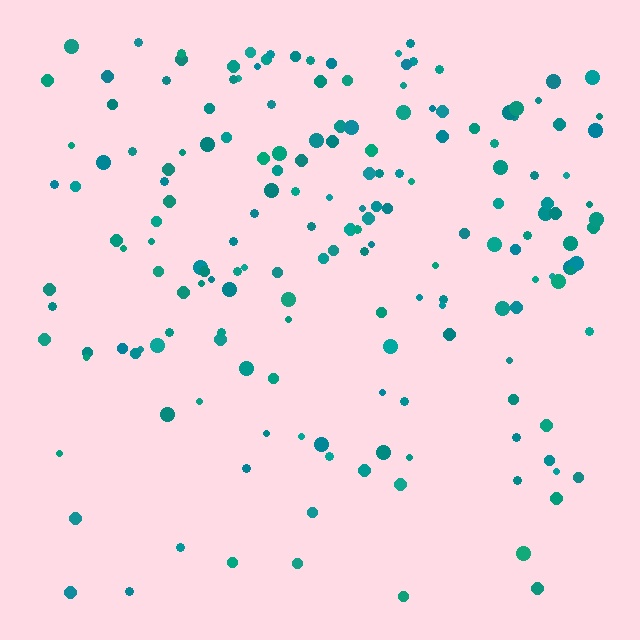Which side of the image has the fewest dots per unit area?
The bottom.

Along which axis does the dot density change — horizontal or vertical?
Vertical.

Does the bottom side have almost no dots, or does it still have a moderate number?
Still a moderate number, just noticeably fewer than the top.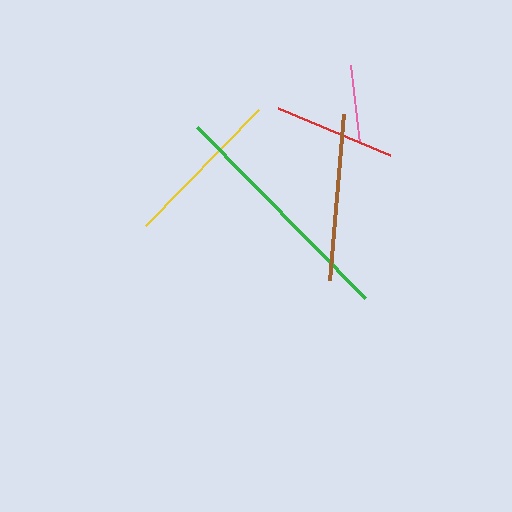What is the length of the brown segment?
The brown segment is approximately 167 pixels long.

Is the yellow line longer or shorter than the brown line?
The brown line is longer than the yellow line.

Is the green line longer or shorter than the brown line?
The green line is longer than the brown line.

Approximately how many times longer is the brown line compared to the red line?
The brown line is approximately 1.4 times the length of the red line.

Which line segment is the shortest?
The pink line is the shortest at approximately 78 pixels.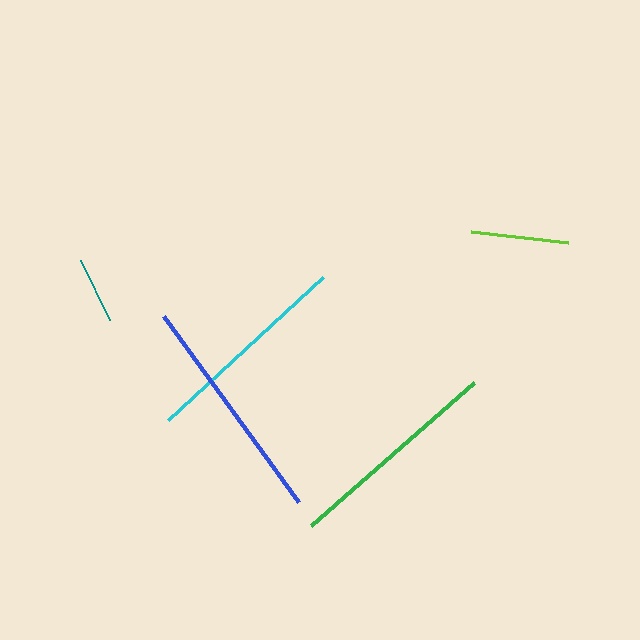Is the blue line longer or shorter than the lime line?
The blue line is longer than the lime line.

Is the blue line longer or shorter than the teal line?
The blue line is longer than the teal line.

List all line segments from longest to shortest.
From longest to shortest: blue, green, cyan, lime, teal.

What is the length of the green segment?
The green segment is approximately 217 pixels long.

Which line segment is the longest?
The blue line is the longest at approximately 230 pixels.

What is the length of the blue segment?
The blue segment is approximately 230 pixels long.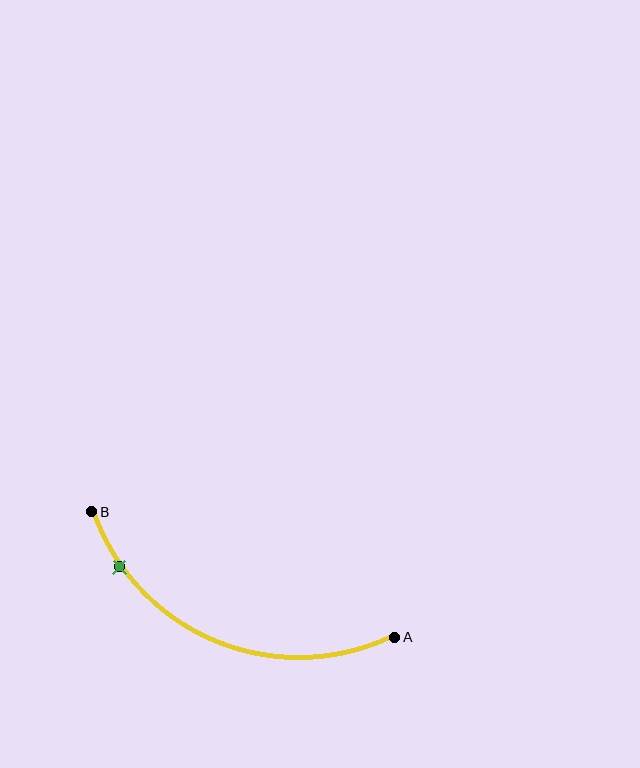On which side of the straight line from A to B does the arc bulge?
The arc bulges below the straight line connecting A and B.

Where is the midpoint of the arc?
The arc midpoint is the point on the curve farthest from the straight line joining A and B. It sits below that line.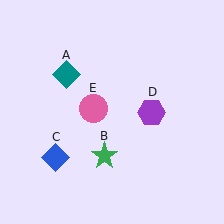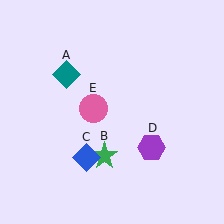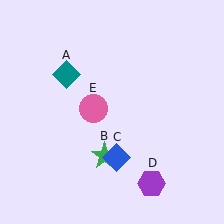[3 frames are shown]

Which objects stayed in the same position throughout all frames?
Teal diamond (object A) and green star (object B) and pink circle (object E) remained stationary.